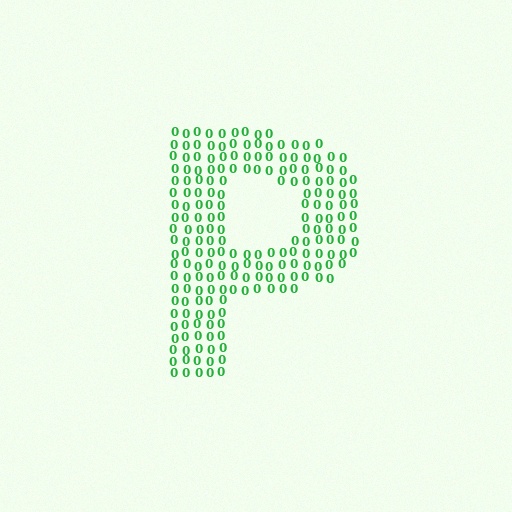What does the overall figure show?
The overall figure shows the letter P.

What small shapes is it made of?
It is made of small digit 0's.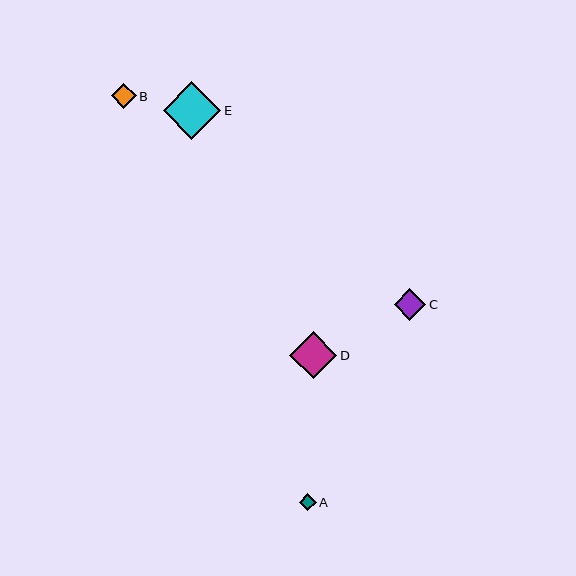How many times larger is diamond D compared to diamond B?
Diamond D is approximately 1.9 times the size of diamond B.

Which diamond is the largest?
Diamond E is the largest with a size of approximately 58 pixels.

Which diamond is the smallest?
Diamond A is the smallest with a size of approximately 17 pixels.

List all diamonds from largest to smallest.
From largest to smallest: E, D, C, B, A.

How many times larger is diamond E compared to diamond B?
Diamond E is approximately 2.3 times the size of diamond B.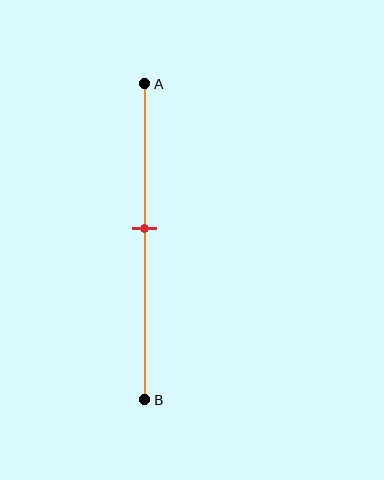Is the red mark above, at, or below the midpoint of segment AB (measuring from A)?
The red mark is above the midpoint of segment AB.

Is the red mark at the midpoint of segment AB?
No, the mark is at about 45% from A, not at the 50% midpoint.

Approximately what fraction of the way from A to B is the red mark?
The red mark is approximately 45% of the way from A to B.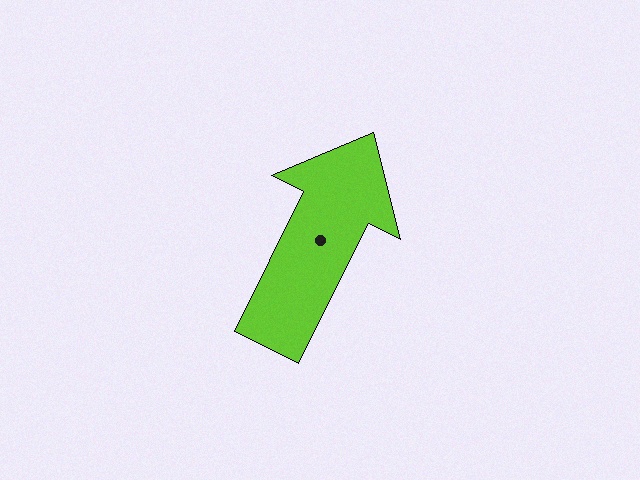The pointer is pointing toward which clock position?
Roughly 1 o'clock.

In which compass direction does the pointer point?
Northeast.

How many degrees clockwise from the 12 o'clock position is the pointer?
Approximately 26 degrees.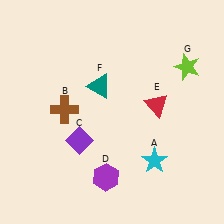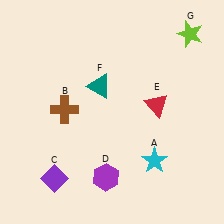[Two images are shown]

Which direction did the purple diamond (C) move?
The purple diamond (C) moved down.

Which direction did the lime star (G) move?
The lime star (G) moved up.